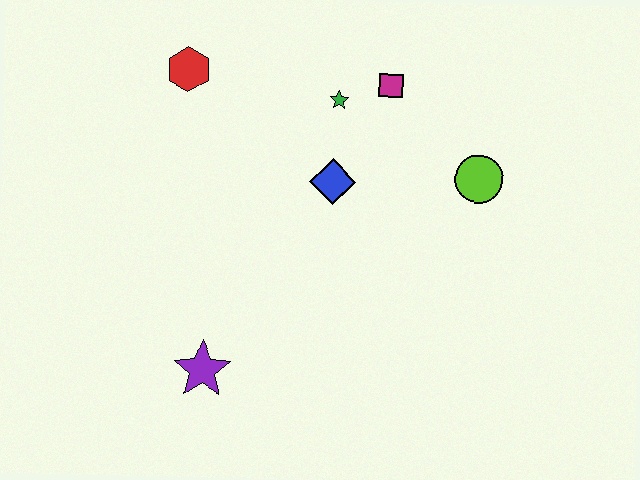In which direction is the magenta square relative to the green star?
The magenta square is to the right of the green star.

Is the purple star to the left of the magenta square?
Yes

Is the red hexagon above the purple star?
Yes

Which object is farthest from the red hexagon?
The lime circle is farthest from the red hexagon.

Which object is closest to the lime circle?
The magenta square is closest to the lime circle.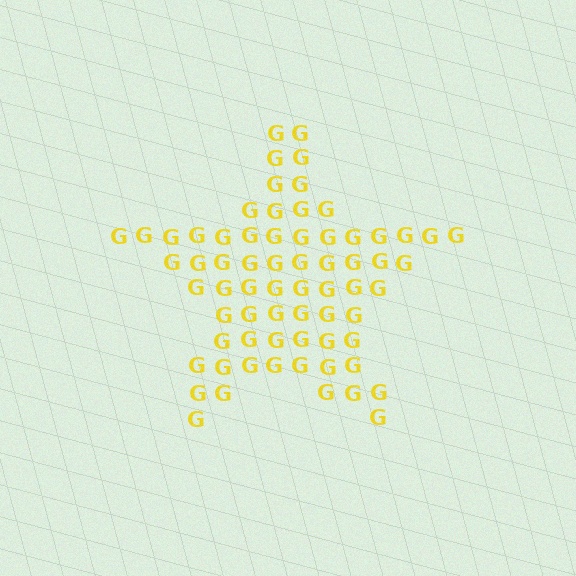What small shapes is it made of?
It is made of small letter G's.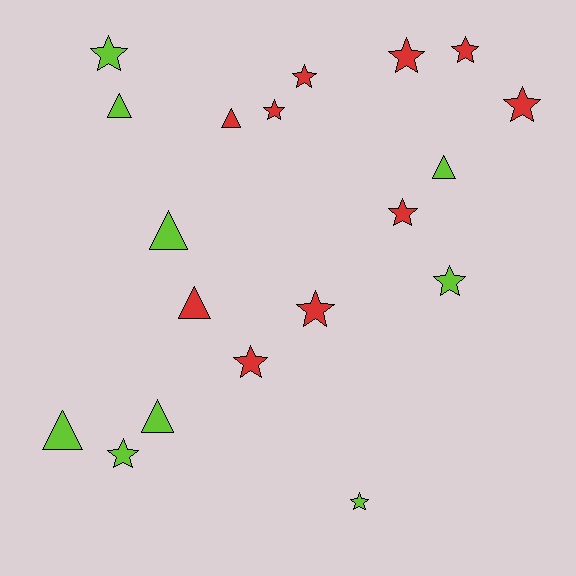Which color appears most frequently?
Red, with 10 objects.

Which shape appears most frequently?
Star, with 12 objects.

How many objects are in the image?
There are 19 objects.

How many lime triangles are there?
There are 5 lime triangles.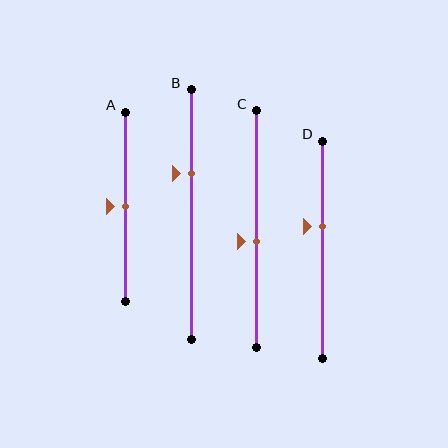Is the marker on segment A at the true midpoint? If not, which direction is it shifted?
Yes, the marker on segment A is at the true midpoint.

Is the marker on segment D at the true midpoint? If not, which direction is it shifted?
No, the marker on segment D is shifted upward by about 11% of the segment length.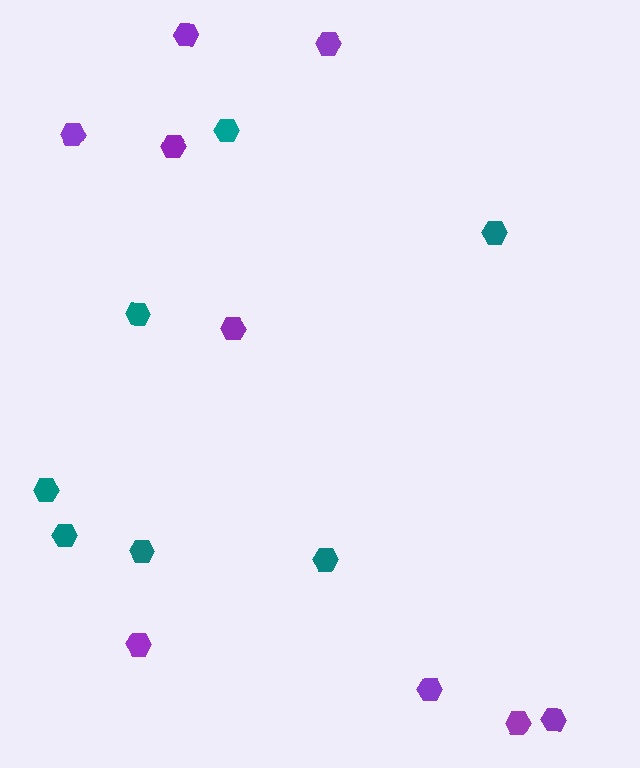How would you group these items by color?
There are 2 groups: one group of purple hexagons (9) and one group of teal hexagons (7).